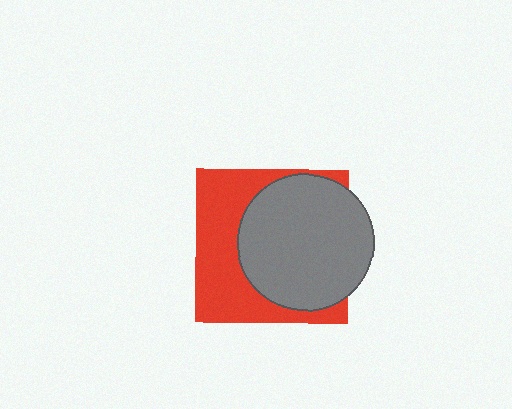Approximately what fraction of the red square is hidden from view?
Roughly 55% of the red square is hidden behind the gray circle.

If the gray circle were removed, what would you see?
You would see the complete red square.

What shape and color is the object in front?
The object in front is a gray circle.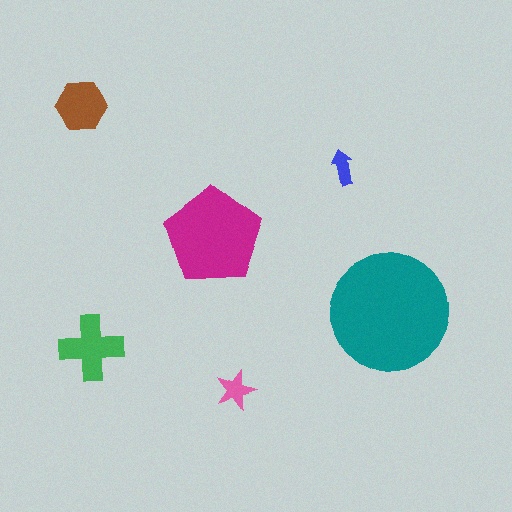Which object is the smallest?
The blue arrow.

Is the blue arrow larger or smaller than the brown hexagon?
Smaller.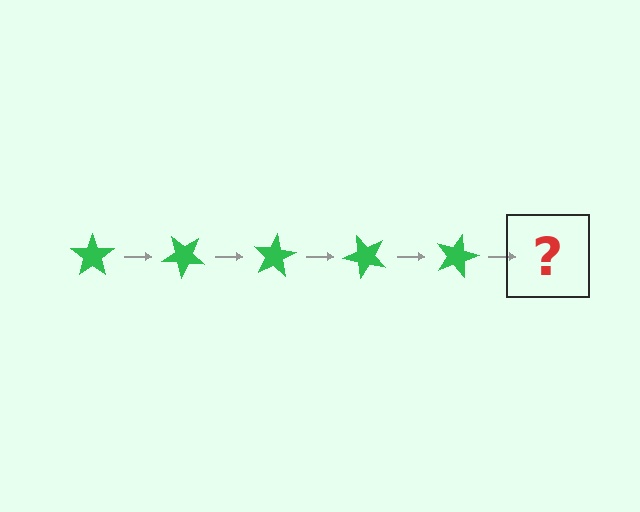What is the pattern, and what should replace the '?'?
The pattern is that the star rotates 40 degrees each step. The '?' should be a green star rotated 200 degrees.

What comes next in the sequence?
The next element should be a green star rotated 200 degrees.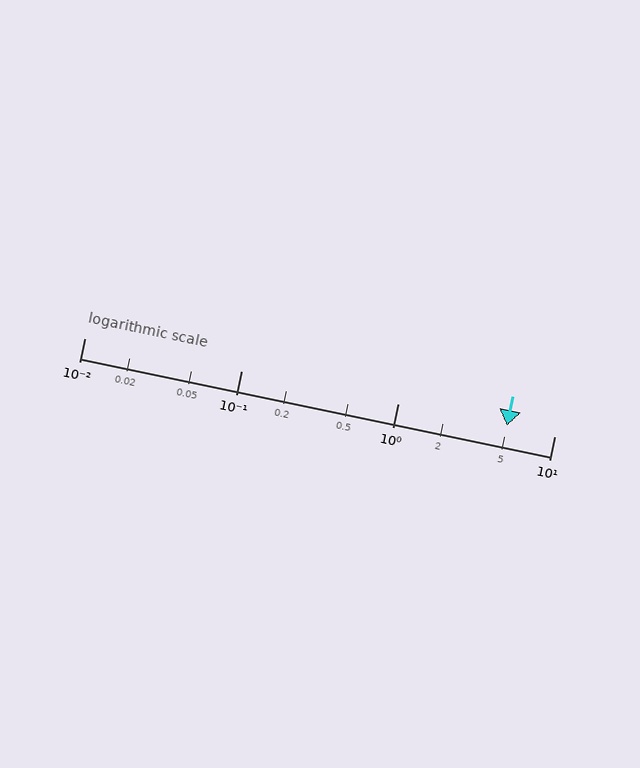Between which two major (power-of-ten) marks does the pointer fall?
The pointer is between 1 and 10.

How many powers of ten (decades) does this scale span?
The scale spans 3 decades, from 0.01 to 10.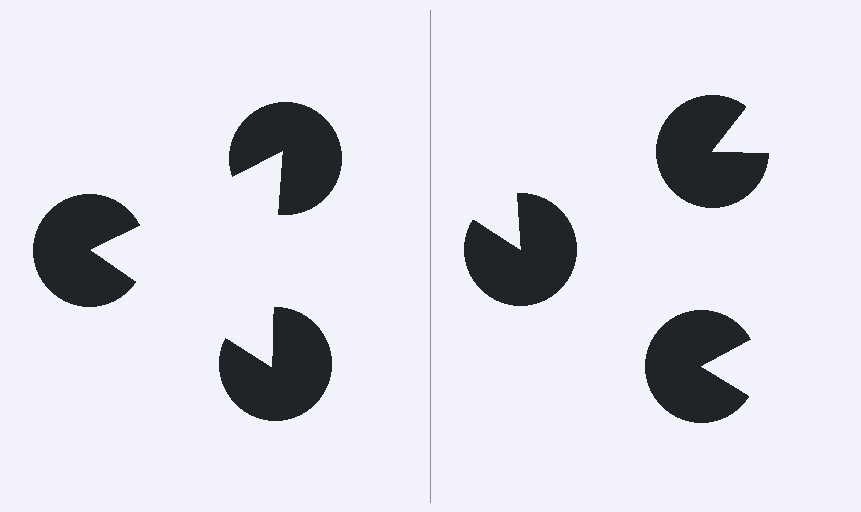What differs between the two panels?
The pac-man discs are positioned identically on both sides; only the wedge orientations differ. On the left they align to a triangle; on the right they are misaligned.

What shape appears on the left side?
An illusory triangle.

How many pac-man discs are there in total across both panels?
6 — 3 on each side.